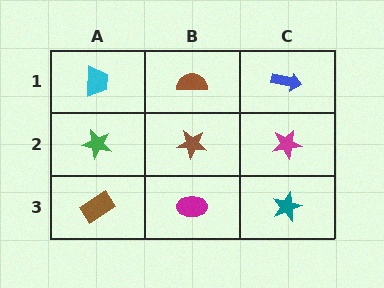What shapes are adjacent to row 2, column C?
A blue arrow (row 1, column C), a teal star (row 3, column C), a brown star (row 2, column B).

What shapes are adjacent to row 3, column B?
A brown star (row 2, column B), a brown rectangle (row 3, column A), a teal star (row 3, column C).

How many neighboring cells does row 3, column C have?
2.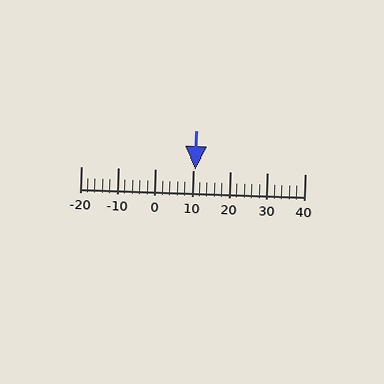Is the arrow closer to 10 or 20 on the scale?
The arrow is closer to 10.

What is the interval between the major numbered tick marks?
The major tick marks are spaced 10 units apart.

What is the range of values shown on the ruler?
The ruler shows values from -20 to 40.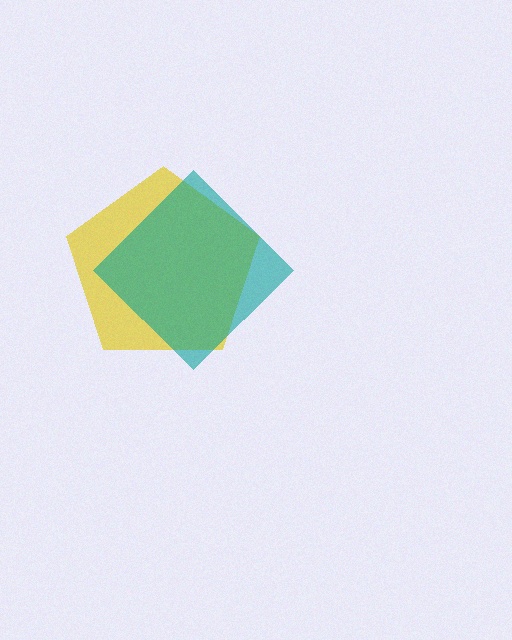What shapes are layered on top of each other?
The layered shapes are: a yellow pentagon, a teal diamond.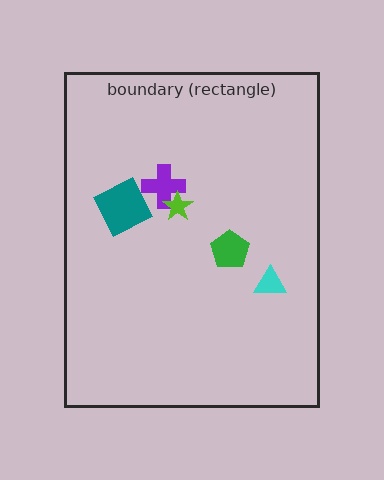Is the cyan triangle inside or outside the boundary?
Inside.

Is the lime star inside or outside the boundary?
Inside.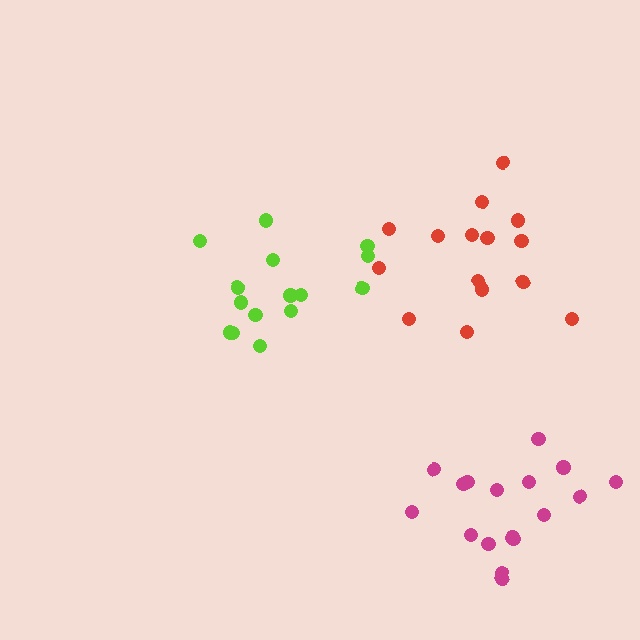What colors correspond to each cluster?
The clusters are colored: magenta, red, lime.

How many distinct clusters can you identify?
There are 3 distinct clusters.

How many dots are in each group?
Group 1: 17 dots, Group 2: 15 dots, Group 3: 15 dots (47 total).